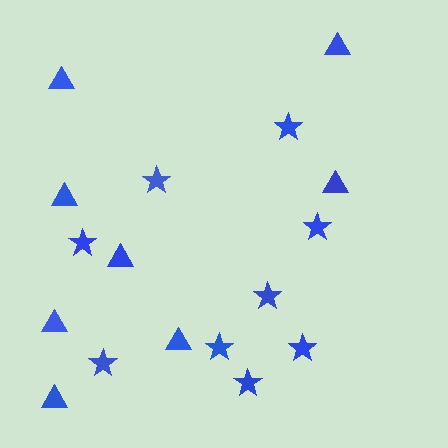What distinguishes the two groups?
There are 2 groups: one group of triangles (8) and one group of stars (9).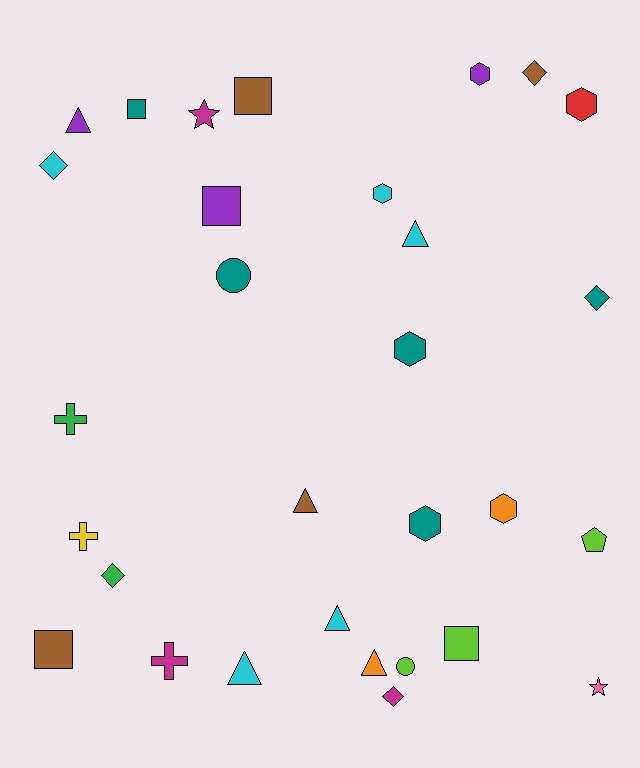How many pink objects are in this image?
There is 1 pink object.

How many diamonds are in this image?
There are 5 diamonds.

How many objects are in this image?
There are 30 objects.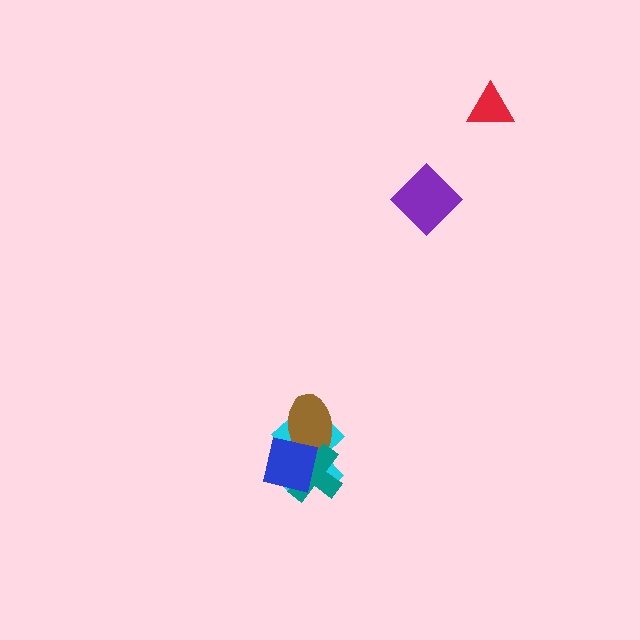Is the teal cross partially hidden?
Yes, it is partially covered by another shape.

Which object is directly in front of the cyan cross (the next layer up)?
The brown ellipse is directly in front of the cyan cross.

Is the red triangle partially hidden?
No, no other shape covers it.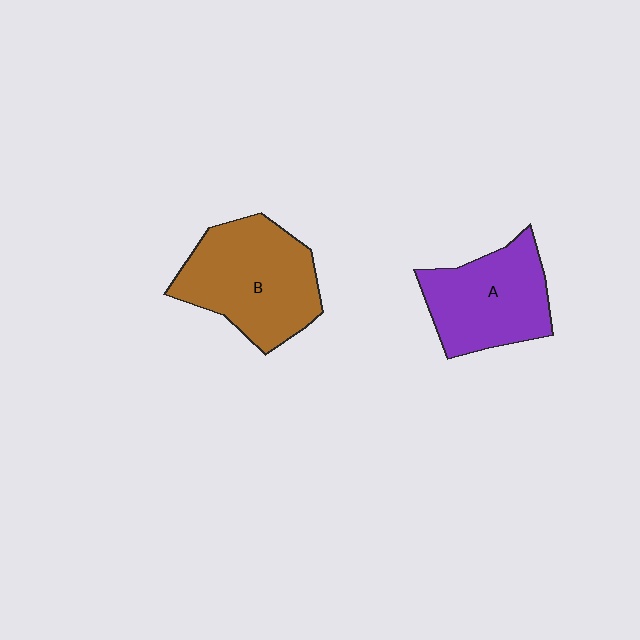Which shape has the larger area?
Shape B (brown).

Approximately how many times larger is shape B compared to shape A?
Approximately 1.2 times.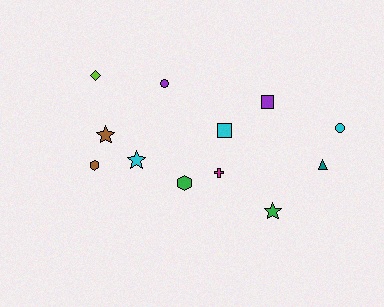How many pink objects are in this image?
There are no pink objects.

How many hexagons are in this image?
There are 2 hexagons.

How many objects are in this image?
There are 12 objects.